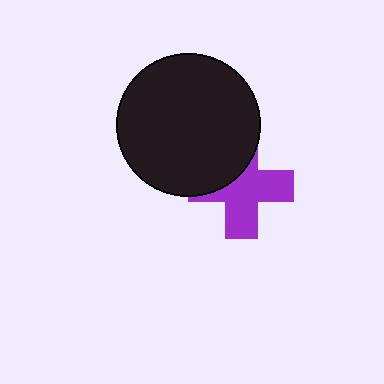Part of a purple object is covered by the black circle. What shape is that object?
It is a cross.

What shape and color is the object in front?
The object in front is a black circle.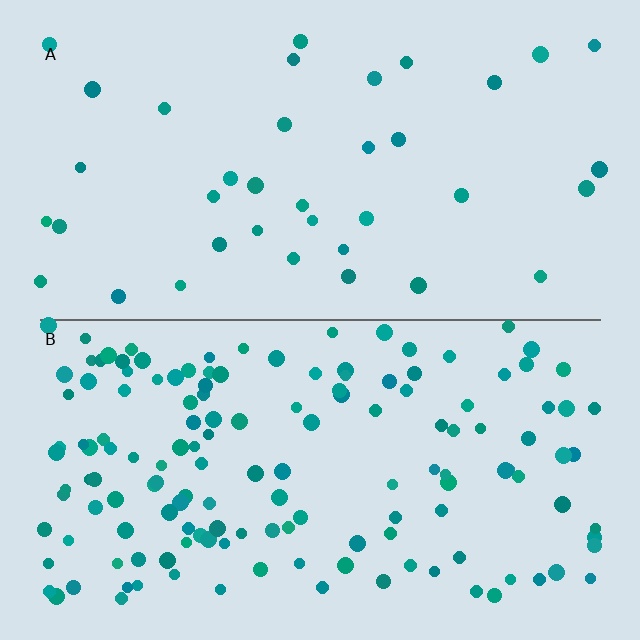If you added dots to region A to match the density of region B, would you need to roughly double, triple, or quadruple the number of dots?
Approximately quadruple.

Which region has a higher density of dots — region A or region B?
B (the bottom).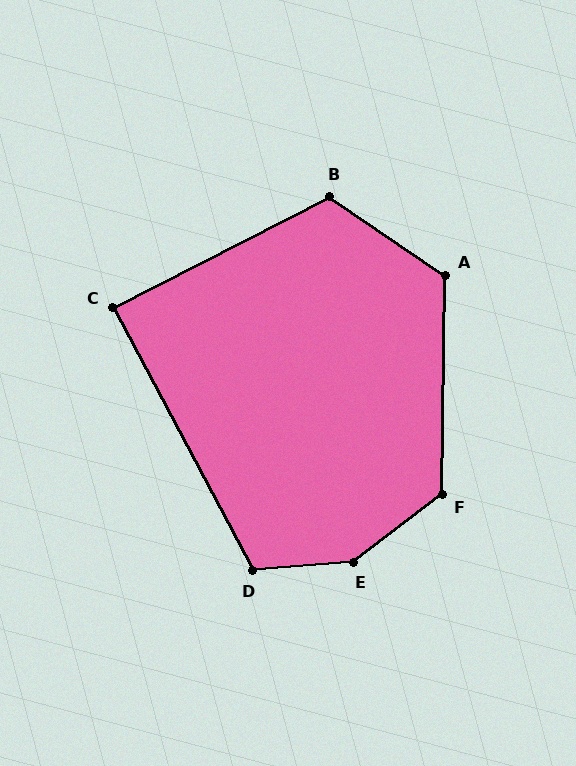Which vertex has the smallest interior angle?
C, at approximately 89 degrees.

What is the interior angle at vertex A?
Approximately 123 degrees (obtuse).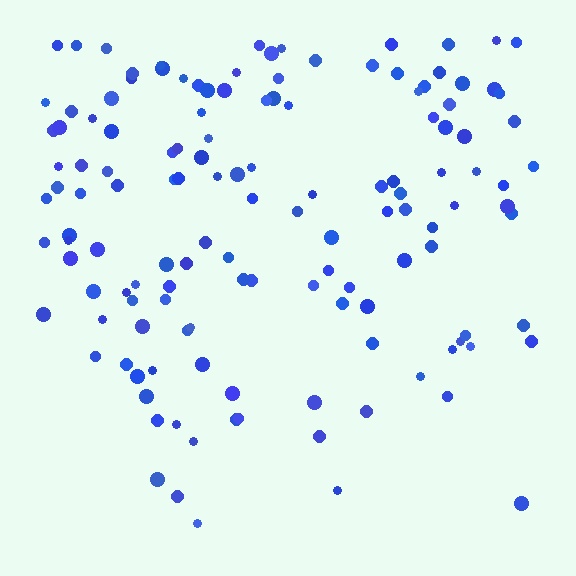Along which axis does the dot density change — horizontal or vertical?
Vertical.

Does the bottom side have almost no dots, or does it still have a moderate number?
Still a moderate number, just noticeably fewer than the top.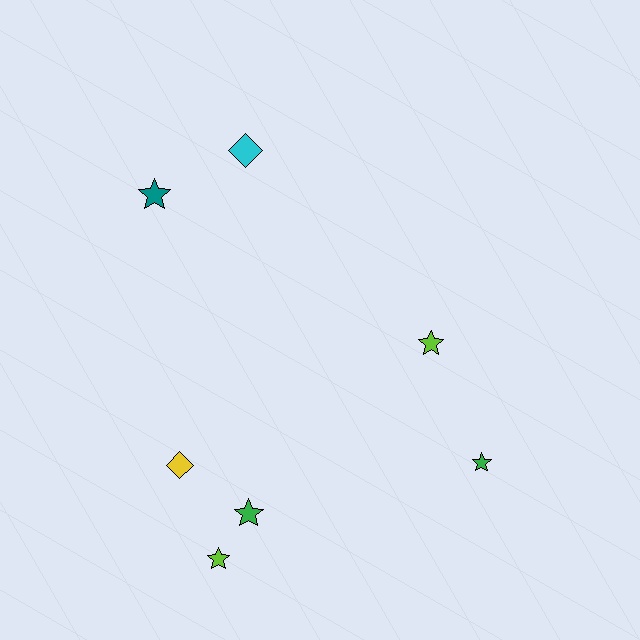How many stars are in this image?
There are 5 stars.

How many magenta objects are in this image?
There are no magenta objects.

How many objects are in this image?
There are 7 objects.